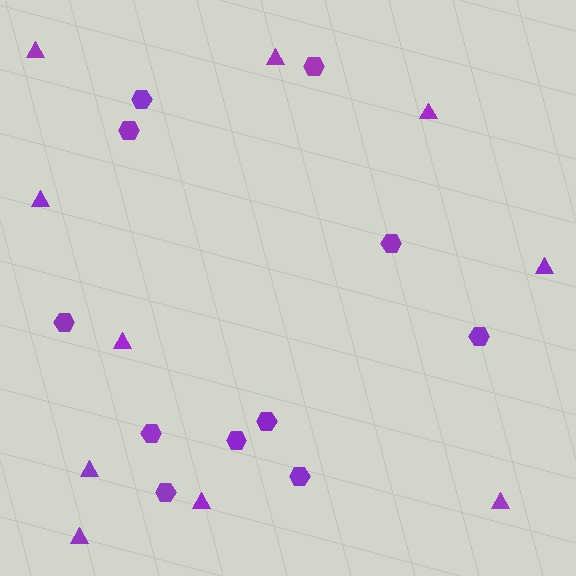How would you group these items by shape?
There are 2 groups: one group of hexagons (11) and one group of triangles (10).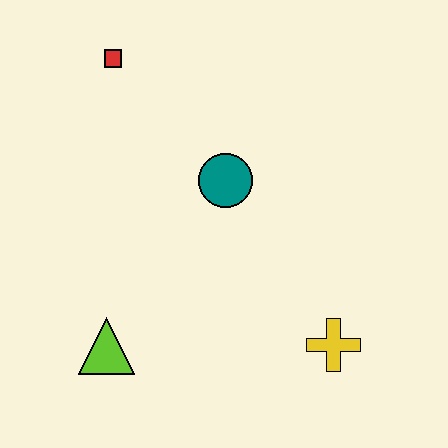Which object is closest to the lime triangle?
The teal circle is closest to the lime triangle.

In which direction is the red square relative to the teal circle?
The red square is above the teal circle.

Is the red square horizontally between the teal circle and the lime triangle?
Yes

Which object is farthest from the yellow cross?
The red square is farthest from the yellow cross.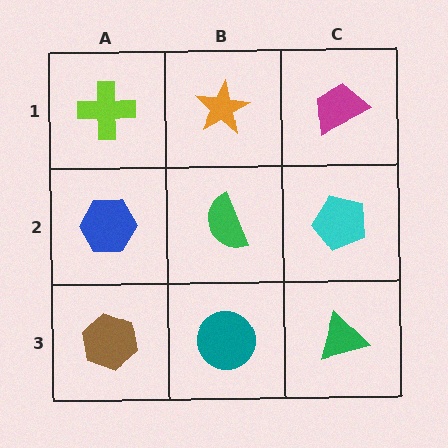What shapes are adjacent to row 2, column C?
A magenta trapezoid (row 1, column C), a green triangle (row 3, column C), a green semicircle (row 2, column B).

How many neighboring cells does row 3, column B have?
3.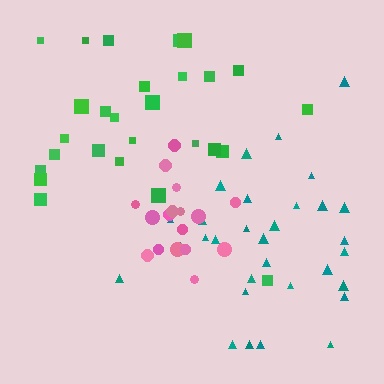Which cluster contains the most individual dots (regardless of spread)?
Teal (31).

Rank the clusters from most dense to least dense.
pink, teal, green.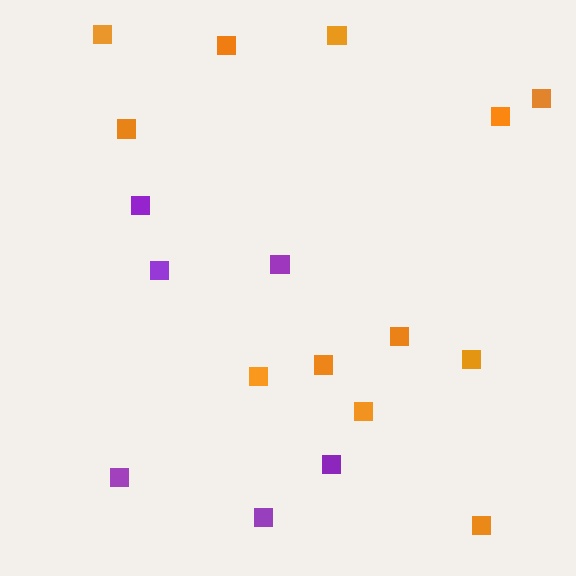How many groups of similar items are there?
There are 2 groups: one group of purple squares (6) and one group of orange squares (12).